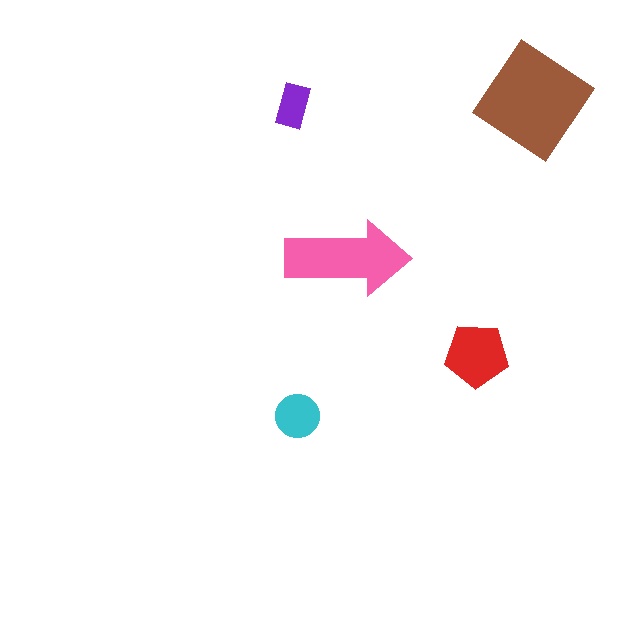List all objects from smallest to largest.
The purple rectangle, the cyan circle, the red pentagon, the pink arrow, the brown diamond.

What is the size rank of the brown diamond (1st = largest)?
1st.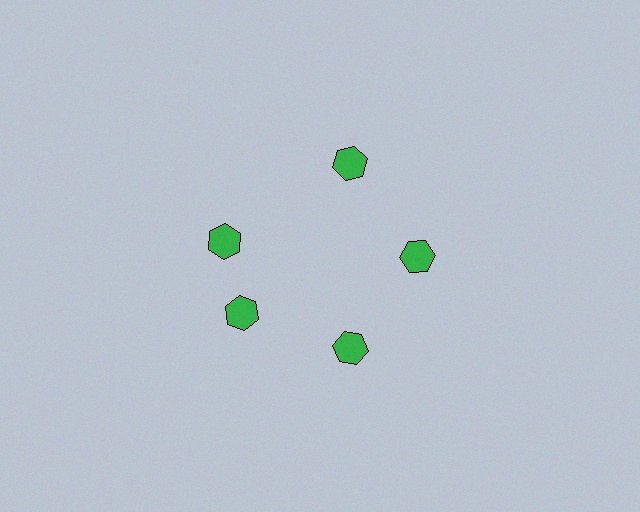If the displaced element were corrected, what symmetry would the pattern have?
It would have 5-fold rotational symmetry — the pattern would map onto itself every 72 degrees.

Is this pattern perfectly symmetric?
No. The 5 green hexagons are arranged in a ring, but one element near the 10 o'clock position is rotated out of alignment along the ring, breaking the 5-fold rotational symmetry.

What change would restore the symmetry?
The symmetry would be restored by rotating it back into even spacing with its neighbors so that all 5 hexagons sit at equal angles and equal distance from the center.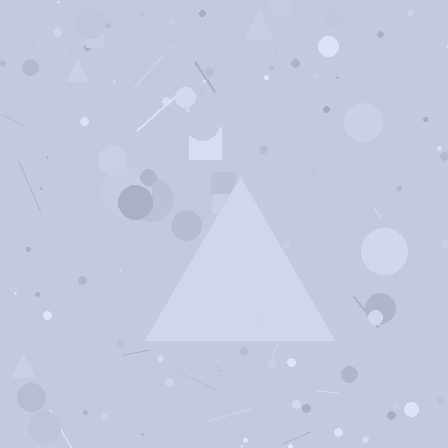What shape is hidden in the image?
A triangle is hidden in the image.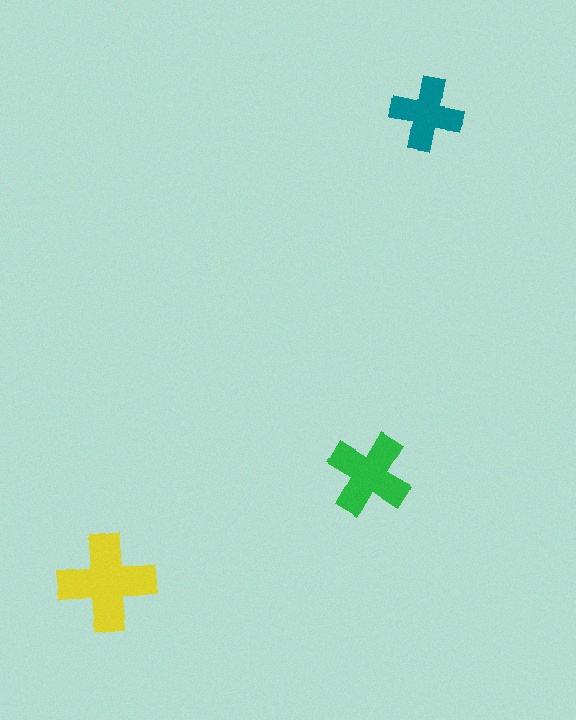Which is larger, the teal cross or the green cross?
The green one.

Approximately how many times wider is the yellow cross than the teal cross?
About 1.5 times wider.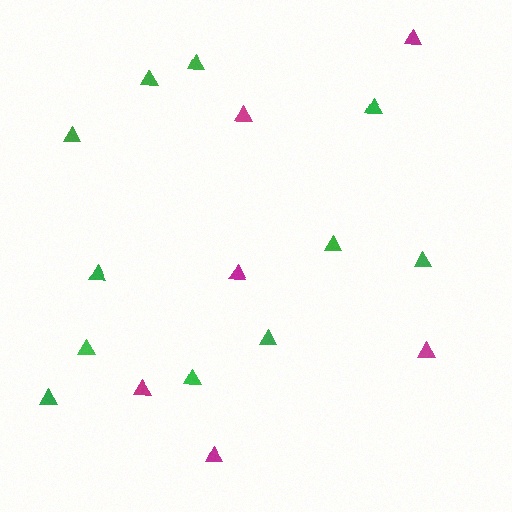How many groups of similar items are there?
There are 2 groups: one group of magenta triangles (6) and one group of green triangles (11).